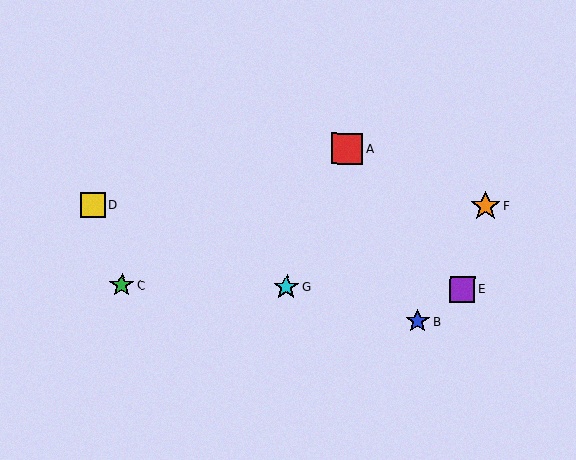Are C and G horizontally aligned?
Yes, both are at y≈285.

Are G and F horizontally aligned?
No, G is at y≈287 and F is at y≈206.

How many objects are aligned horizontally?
3 objects (C, E, G) are aligned horizontally.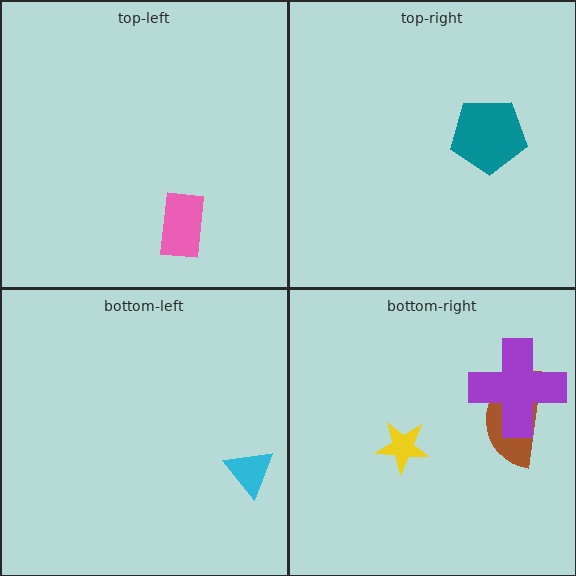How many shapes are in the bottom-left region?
1.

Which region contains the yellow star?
The bottom-right region.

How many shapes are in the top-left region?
1.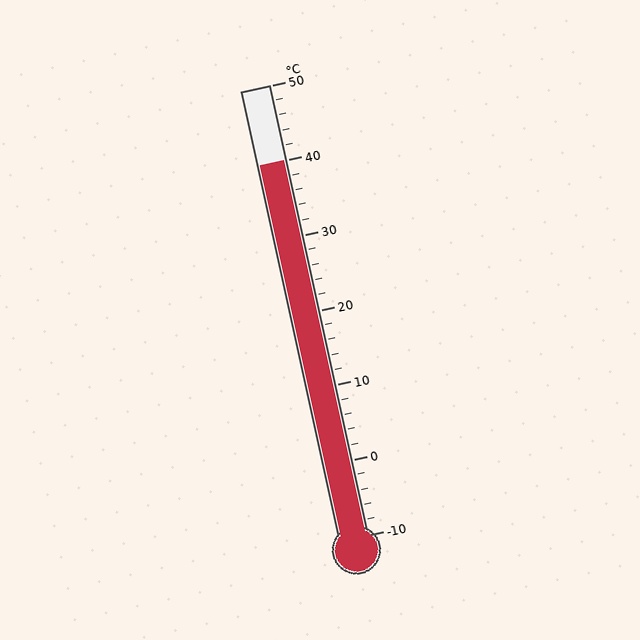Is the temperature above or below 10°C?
The temperature is above 10°C.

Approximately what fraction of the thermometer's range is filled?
The thermometer is filled to approximately 85% of its range.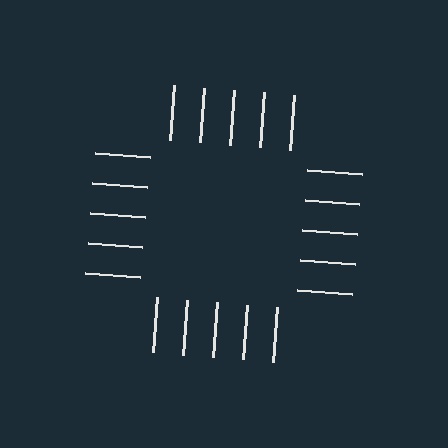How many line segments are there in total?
20 — 5 along each of the 4 edges.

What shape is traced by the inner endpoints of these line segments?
An illusory square — the line segments terminate on its edges but no continuous stroke is drawn.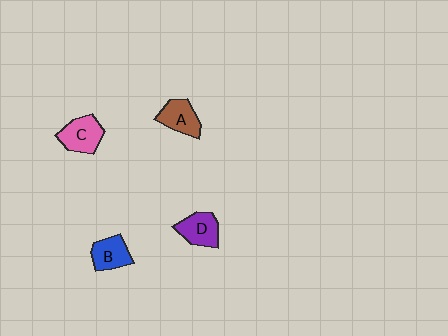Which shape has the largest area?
Shape C (pink).